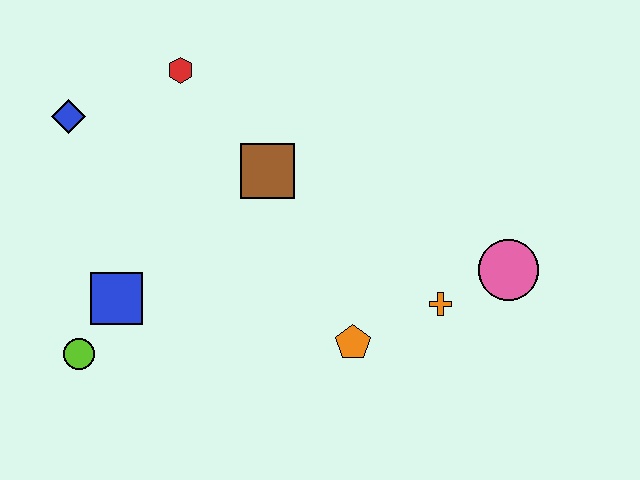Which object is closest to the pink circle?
The orange cross is closest to the pink circle.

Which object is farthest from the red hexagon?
The pink circle is farthest from the red hexagon.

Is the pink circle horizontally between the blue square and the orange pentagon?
No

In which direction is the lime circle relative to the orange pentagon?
The lime circle is to the left of the orange pentagon.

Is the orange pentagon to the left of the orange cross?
Yes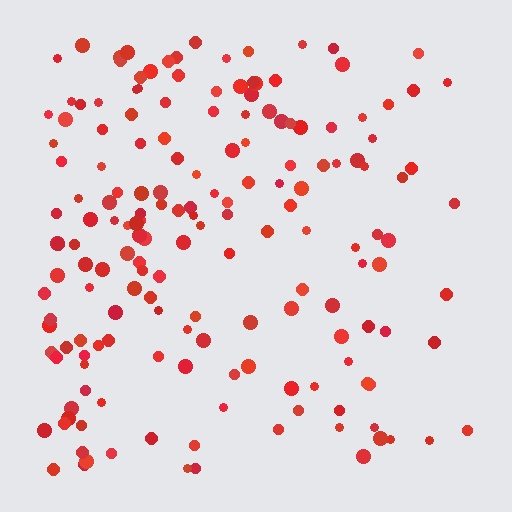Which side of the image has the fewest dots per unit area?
The right.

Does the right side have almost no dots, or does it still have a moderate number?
Still a moderate number, just noticeably fewer than the left.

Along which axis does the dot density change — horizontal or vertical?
Horizontal.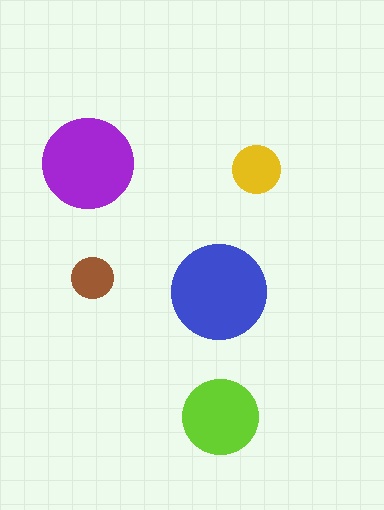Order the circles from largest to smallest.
the blue one, the purple one, the lime one, the yellow one, the brown one.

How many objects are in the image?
There are 5 objects in the image.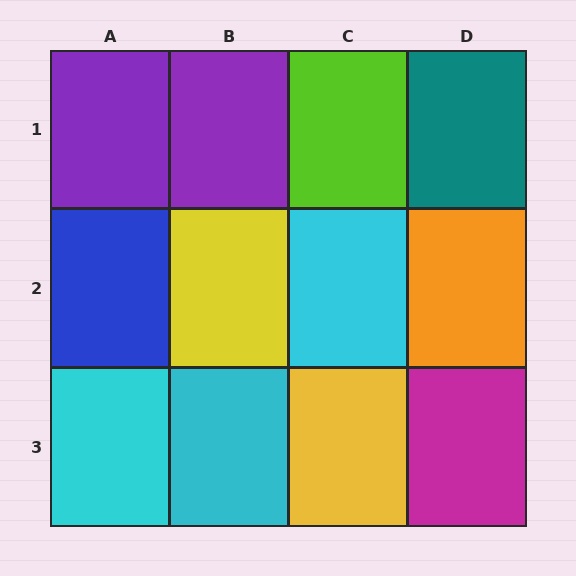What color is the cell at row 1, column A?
Purple.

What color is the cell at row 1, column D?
Teal.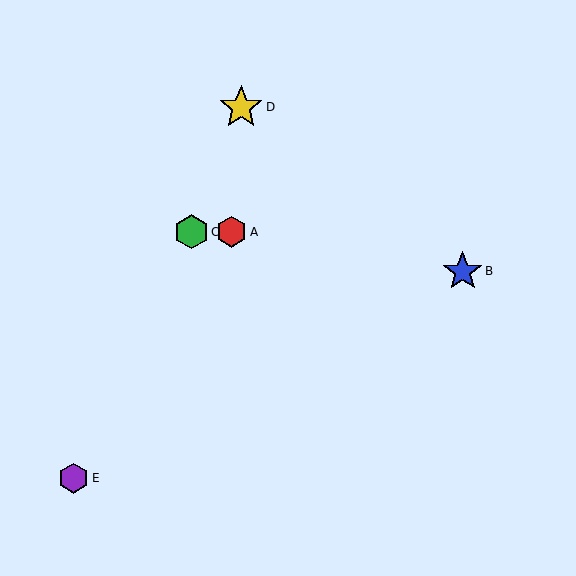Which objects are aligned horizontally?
Objects A, C are aligned horizontally.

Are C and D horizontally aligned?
No, C is at y≈232 and D is at y≈107.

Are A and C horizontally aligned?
Yes, both are at y≈232.